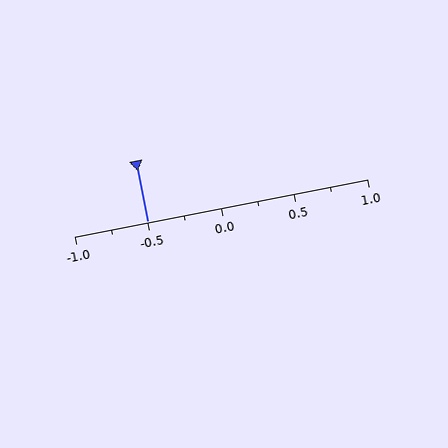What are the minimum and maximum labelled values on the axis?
The axis runs from -1.0 to 1.0.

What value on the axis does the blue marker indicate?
The marker indicates approximately -0.5.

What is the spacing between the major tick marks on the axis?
The major ticks are spaced 0.5 apart.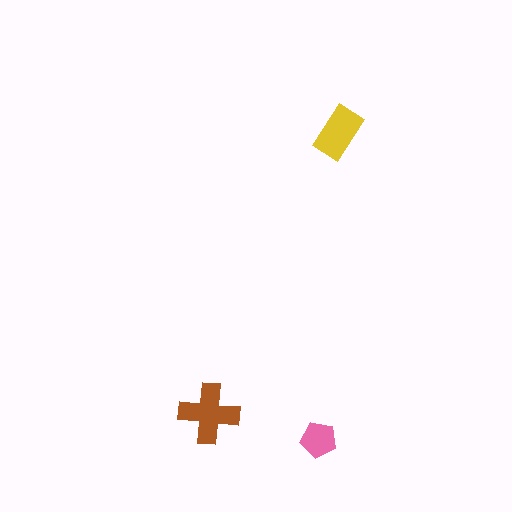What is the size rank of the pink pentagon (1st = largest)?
3rd.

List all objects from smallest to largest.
The pink pentagon, the yellow rectangle, the brown cross.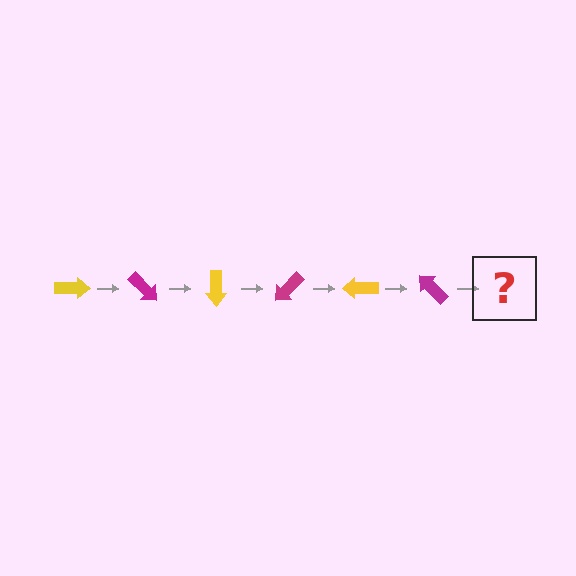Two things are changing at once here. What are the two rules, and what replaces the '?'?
The two rules are that it rotates 45 degrees each step and the color cycles through yellow and magenta. The '?' should be a yellow arrow, rotated 270 degrees from the start.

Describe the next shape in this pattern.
It should be a yellow arrow, rotated 270 degrees from the start.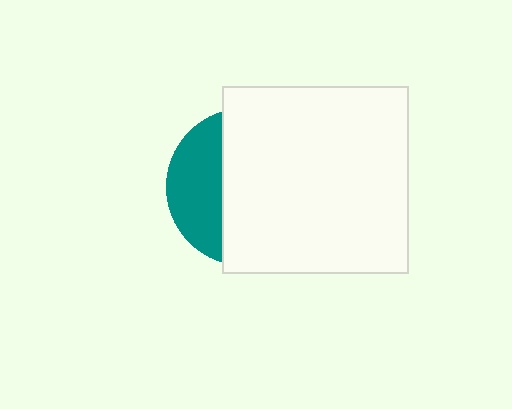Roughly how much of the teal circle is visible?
A small part of it is visible (roughly 31%).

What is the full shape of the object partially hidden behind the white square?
The partially hidden object is a teal circle.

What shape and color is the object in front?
The object in front is a white square.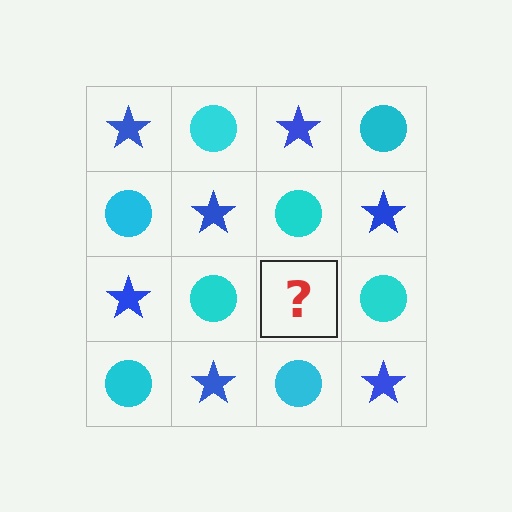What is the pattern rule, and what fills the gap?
The rule is that it alternates blue star and cyan circle in a checkerboard pattern. The gap should be filled with a blue star.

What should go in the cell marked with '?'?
The missing cell should contain a blue star.